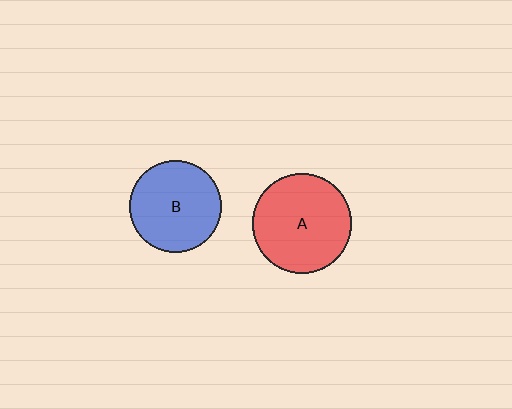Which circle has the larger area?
Circle A (red).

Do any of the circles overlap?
No, none of the circles overlap.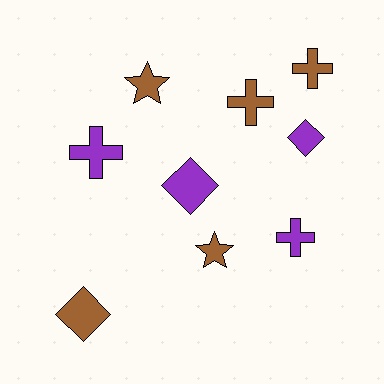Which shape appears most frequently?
Cross, with 4 objects.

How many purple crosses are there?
There are 2 purple crosses.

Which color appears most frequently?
Brown, with 5 objects.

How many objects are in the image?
There are 9 objects.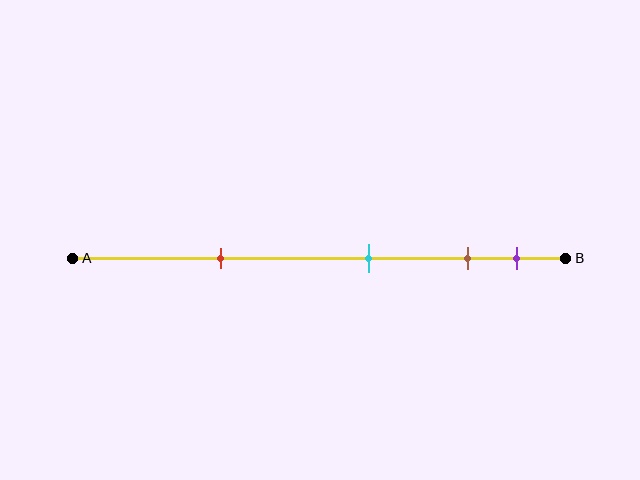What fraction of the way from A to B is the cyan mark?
The cyan mark is approximately 60% (0.6) of the way from A to B.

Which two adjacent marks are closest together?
The brown and purple marks are the closest adjacent pair.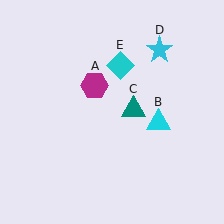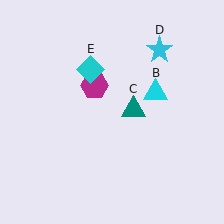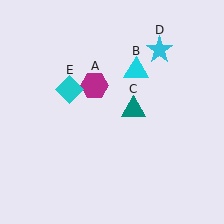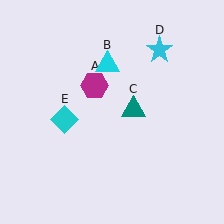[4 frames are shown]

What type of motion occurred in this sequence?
The cyan triangle (object B), cyan diamond (object E) rotated counterclockwise around the center of the scene.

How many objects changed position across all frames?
2 objects changed position: cyan triangle (object B), cyan diamond (object E).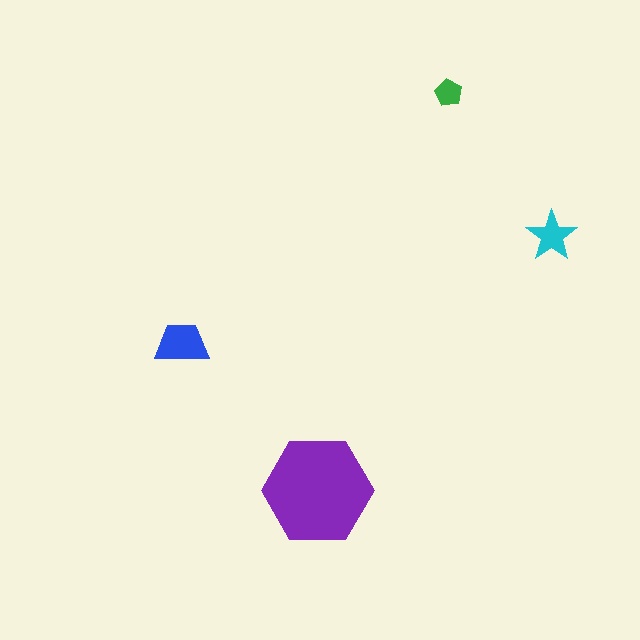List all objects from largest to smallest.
The purple hexagon, the blue trapezoid, the cyan star, the green pentagon.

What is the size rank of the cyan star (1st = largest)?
3rd.